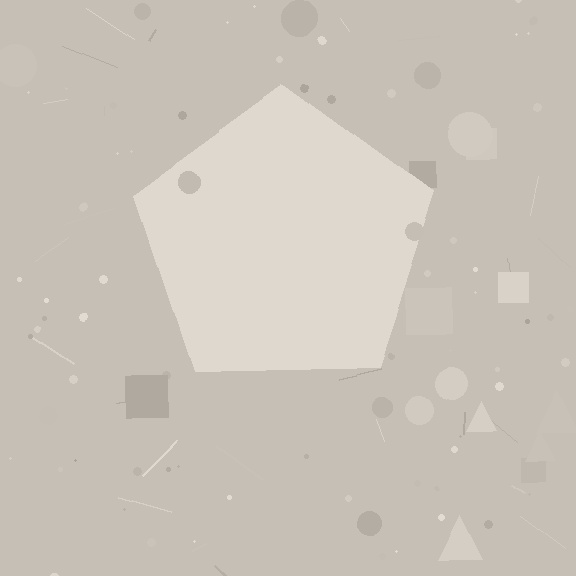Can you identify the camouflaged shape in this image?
The camouflaged shape is a pentagon.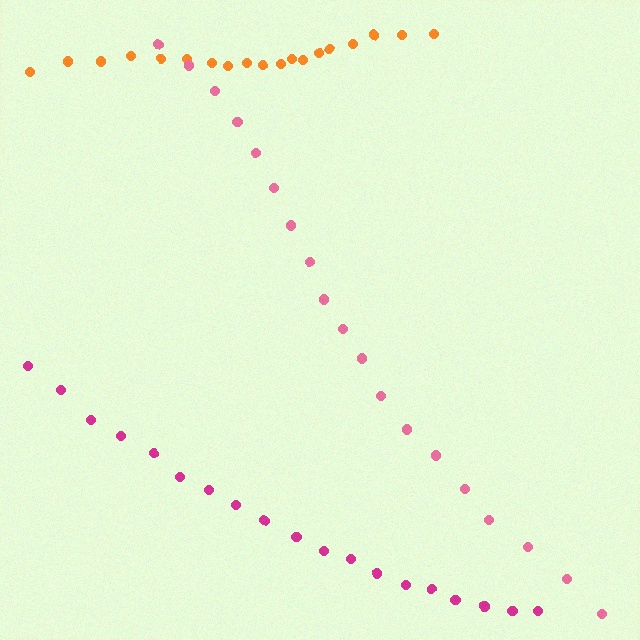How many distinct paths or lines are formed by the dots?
There are 3 distinct paths.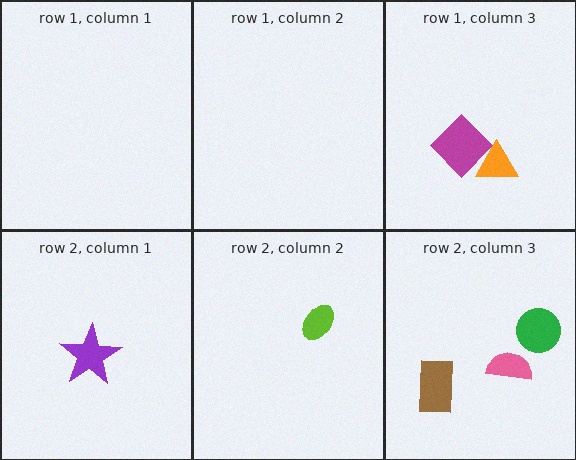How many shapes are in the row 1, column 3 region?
2.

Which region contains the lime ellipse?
The row 2, column 2 region.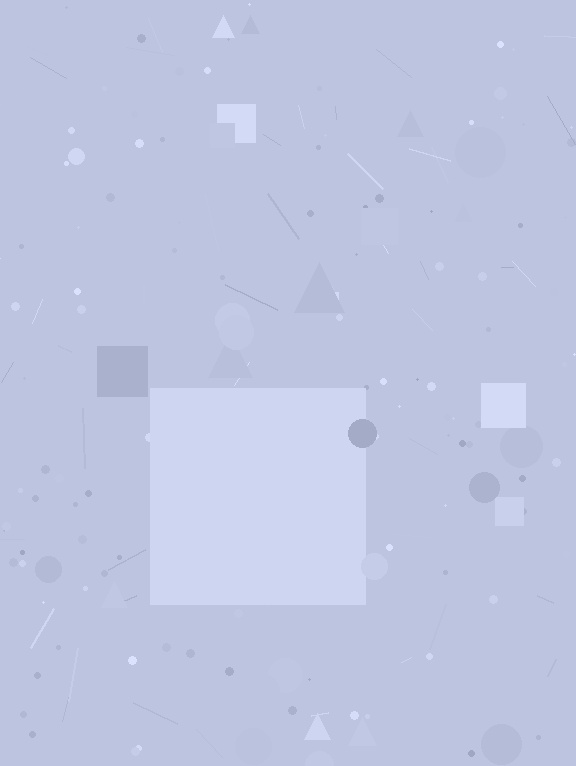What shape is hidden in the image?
A square is hidden in the image.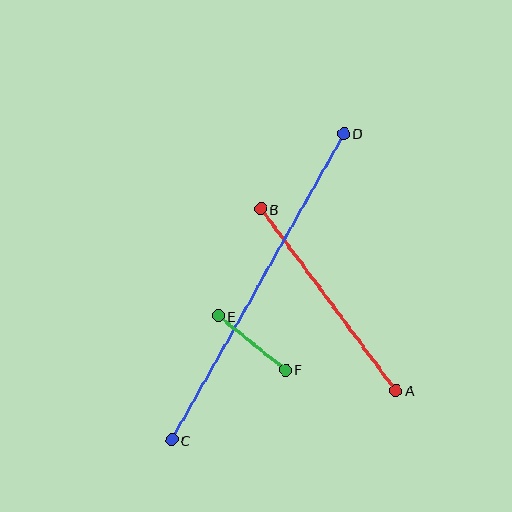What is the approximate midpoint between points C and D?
The midpoint is at approximately (258, 287) pixels.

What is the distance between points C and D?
The distance is approximately 351 pixels.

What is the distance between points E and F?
The distance is approximately 86 pixels.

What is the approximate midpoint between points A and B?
The midpoint is at approximately (328, 300) pixels.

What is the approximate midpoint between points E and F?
The midpoint is at approximately (252, 343) pixels.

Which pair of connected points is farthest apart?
Points C and D are farthest apart.